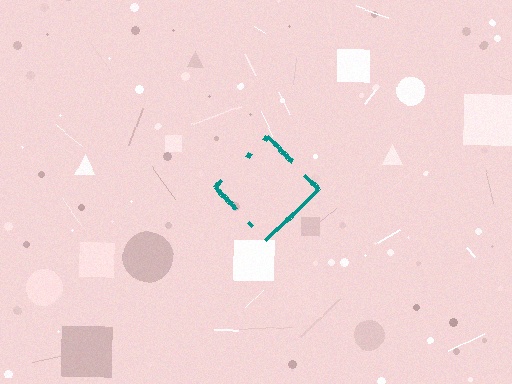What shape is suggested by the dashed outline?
The dashed outline suggests a diamond.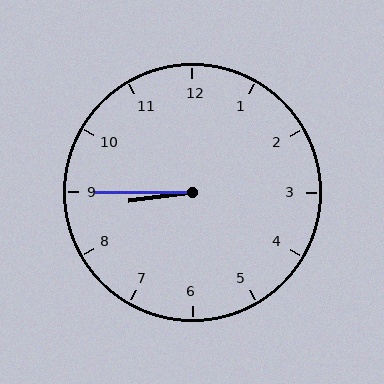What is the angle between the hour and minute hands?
Approximately 8 degrees.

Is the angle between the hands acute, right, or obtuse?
It is acute.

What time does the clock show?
8:45.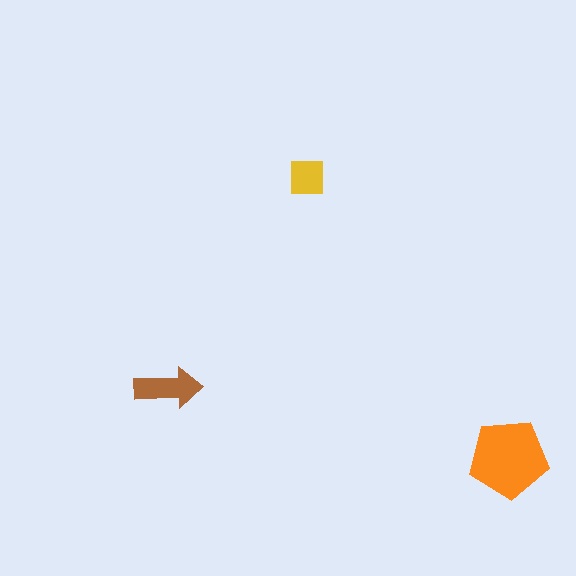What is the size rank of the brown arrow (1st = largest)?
2nd.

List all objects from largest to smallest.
The orange pentagon, the brown arrow, the yellow square.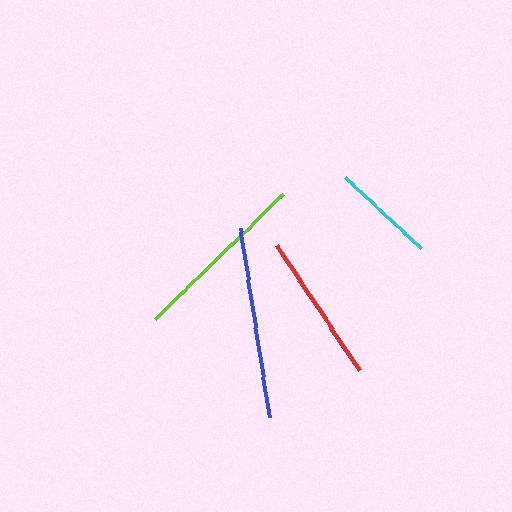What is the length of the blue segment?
The blue segment is approximately 192 pixels long.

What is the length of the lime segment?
The lime segment is approximately 179 pixels long.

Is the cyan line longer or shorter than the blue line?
The blue line is longer than the cyan line.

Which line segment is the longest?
The blue line is the longest at approximately 192 pixels.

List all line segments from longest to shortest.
From longest to shortest: blue, lime, red, cyan.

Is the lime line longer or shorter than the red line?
The lime line is longer than the red line.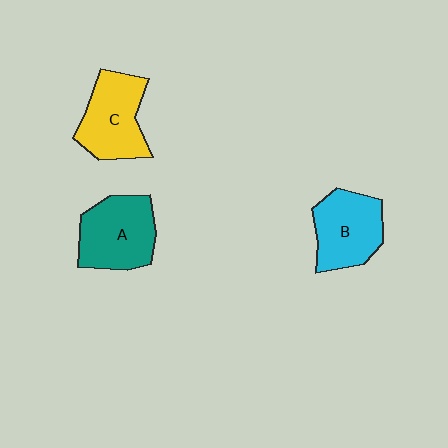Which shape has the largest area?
Shape A (teal).